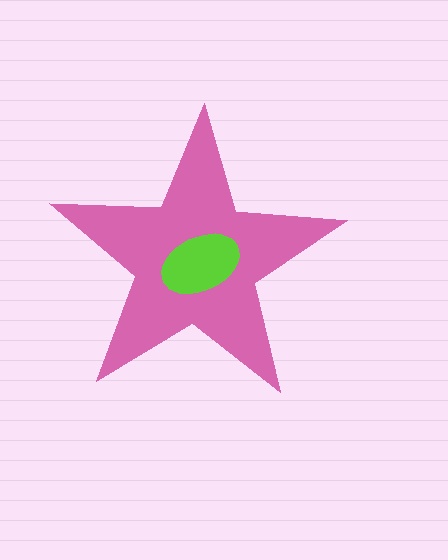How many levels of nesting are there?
2.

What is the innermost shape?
The lime ellipse.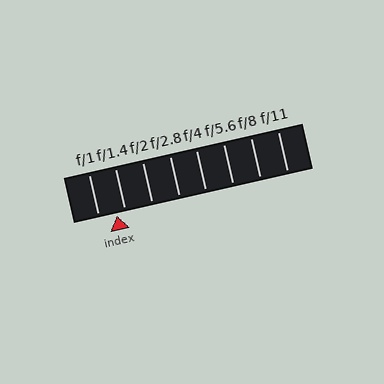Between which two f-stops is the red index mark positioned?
The index mark is between f/1 and f/1.4.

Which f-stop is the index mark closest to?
The index mark is closest to f/1.4.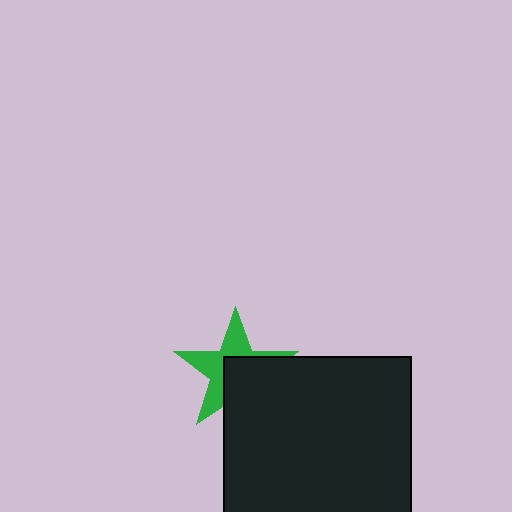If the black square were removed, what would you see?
You would see the complete green star.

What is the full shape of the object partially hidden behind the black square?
The partially hidden object is a green star.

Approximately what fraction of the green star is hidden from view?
Roughly 49% of the green star is hidden behind the black square.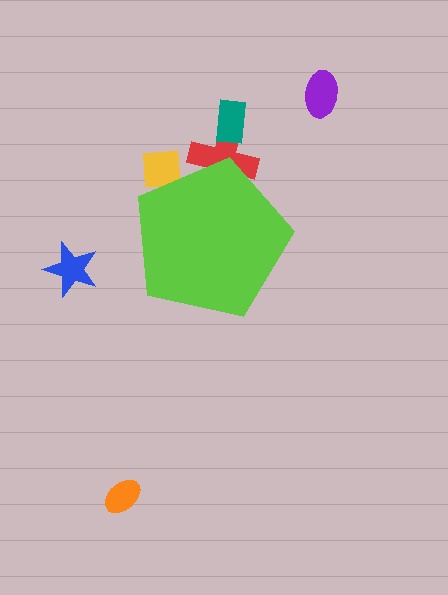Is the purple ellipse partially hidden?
No, the purple ellipse is fully visible.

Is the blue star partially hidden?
No, the blue star is fully visible.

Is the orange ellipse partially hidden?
No, the orange ellipse is fully visible.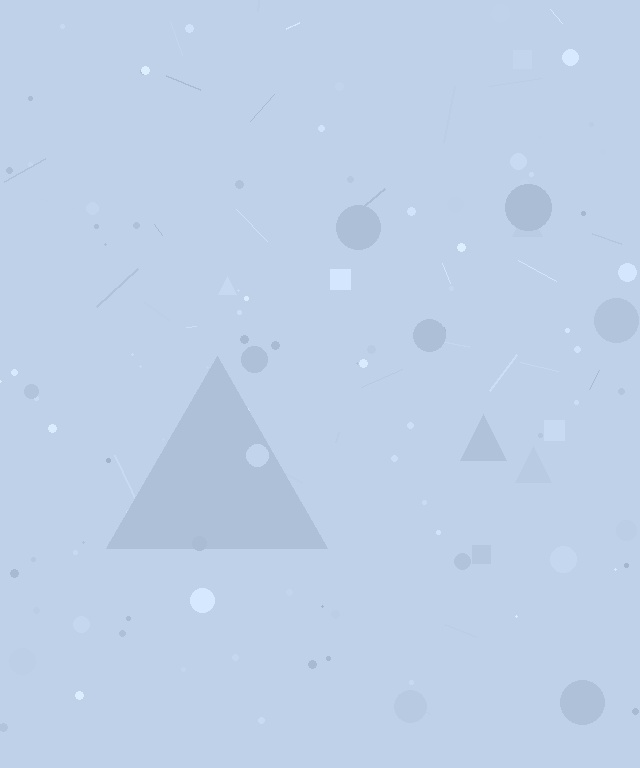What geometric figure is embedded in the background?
A triangle is embedded in the background.